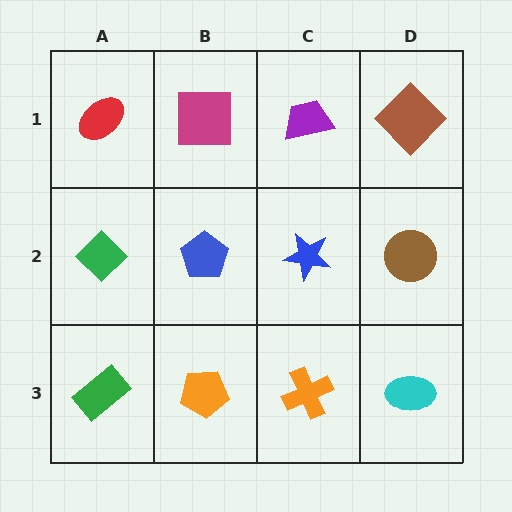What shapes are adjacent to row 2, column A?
A red ellipse (row 1, column A), a green rectangle (row 3, column A), a blue pentagon (row 2, column B).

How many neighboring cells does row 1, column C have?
3.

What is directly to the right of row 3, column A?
An orange pentagon.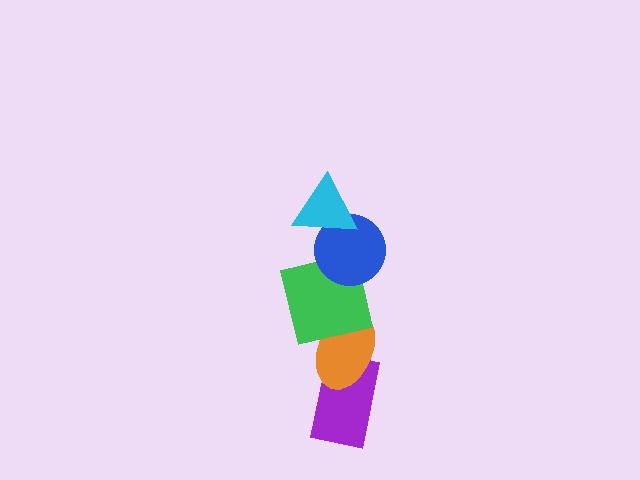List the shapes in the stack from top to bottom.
From top to bottom: the cyan triangle, the blue circle, the green square, the orange ellipse, the purple rectangle.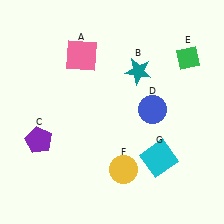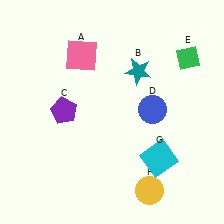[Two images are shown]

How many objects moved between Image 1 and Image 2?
2 objects moved between the two images.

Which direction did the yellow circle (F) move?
The yellow circle (F) moved right.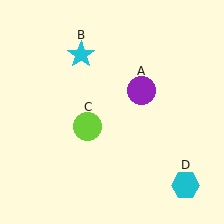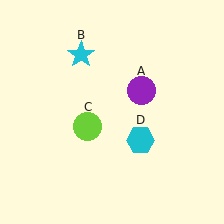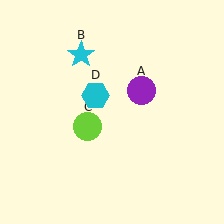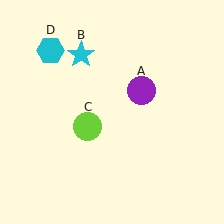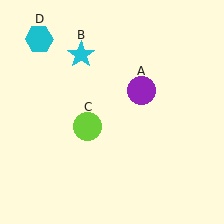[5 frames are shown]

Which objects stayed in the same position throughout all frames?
Purple circle (object A) and cyan star (object B) and lime circle (object C) remained stationary.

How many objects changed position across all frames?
1 object changed position: cyan hexagon (object D).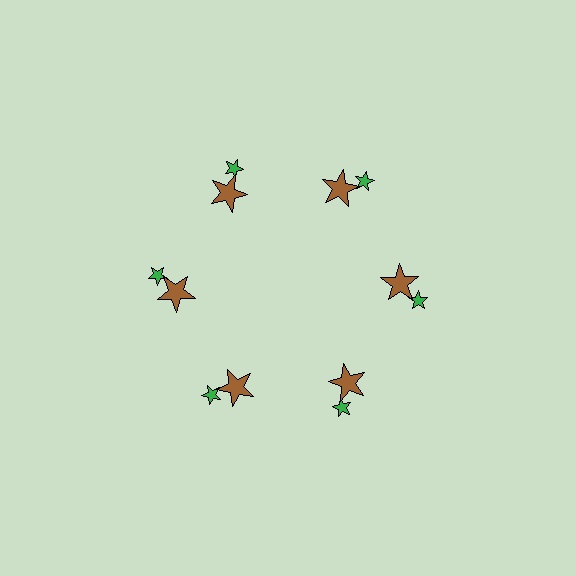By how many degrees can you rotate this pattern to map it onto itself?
The pattern maps onto itself every 60 degrees of rotation.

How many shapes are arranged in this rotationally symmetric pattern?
There are 12 shapes, arranged in 6 groups of 2.